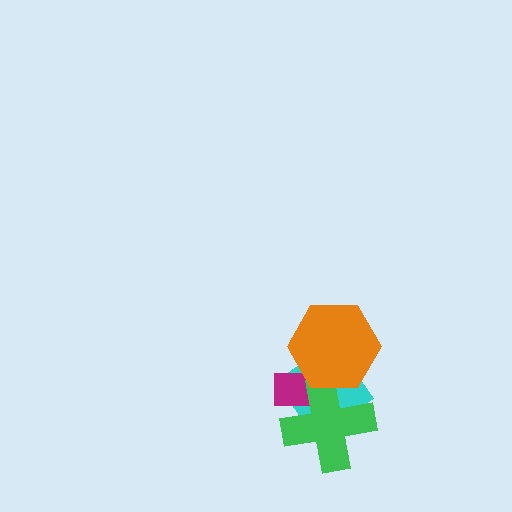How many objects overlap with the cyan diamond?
3 objects overlap with the cyan diamond.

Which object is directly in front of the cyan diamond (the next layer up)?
The magenta rectangle is directly in front of the cyan diamond.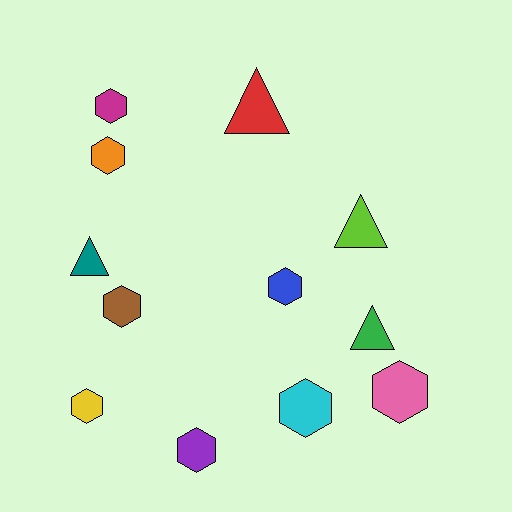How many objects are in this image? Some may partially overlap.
There are 12 objects.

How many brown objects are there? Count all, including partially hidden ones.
There is 1 brown object.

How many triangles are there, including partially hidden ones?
There are 4 triangles.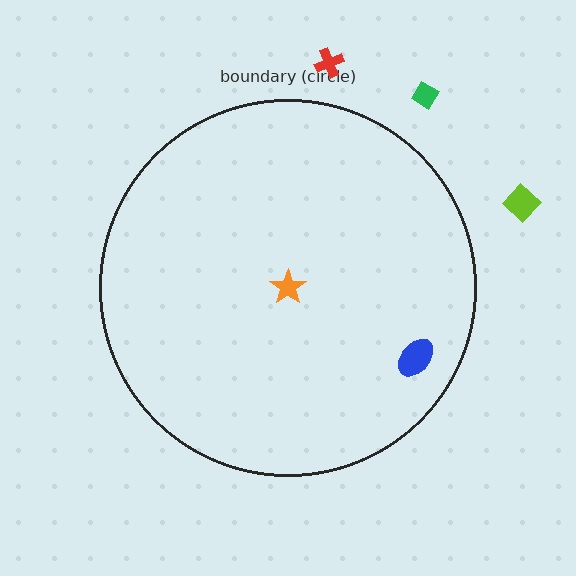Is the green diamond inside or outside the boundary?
Outside.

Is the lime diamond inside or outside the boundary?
Outside.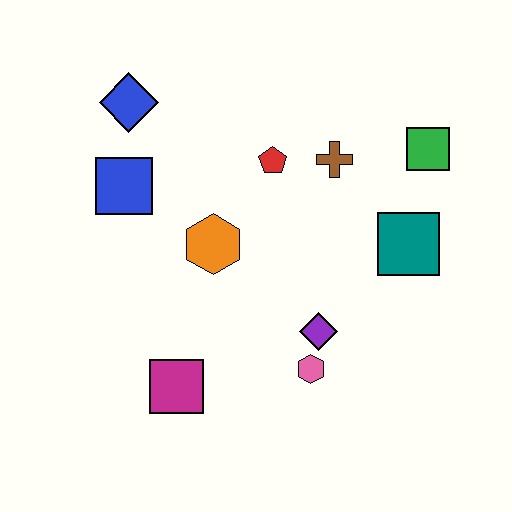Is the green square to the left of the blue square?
No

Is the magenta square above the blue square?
No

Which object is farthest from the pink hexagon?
The blue diamond is farthest from the pink hexagon.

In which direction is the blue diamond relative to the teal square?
The blue diamond is to the left of the teal square.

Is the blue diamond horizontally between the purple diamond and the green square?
No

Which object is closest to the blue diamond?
The blue square is closest to the blue diamond.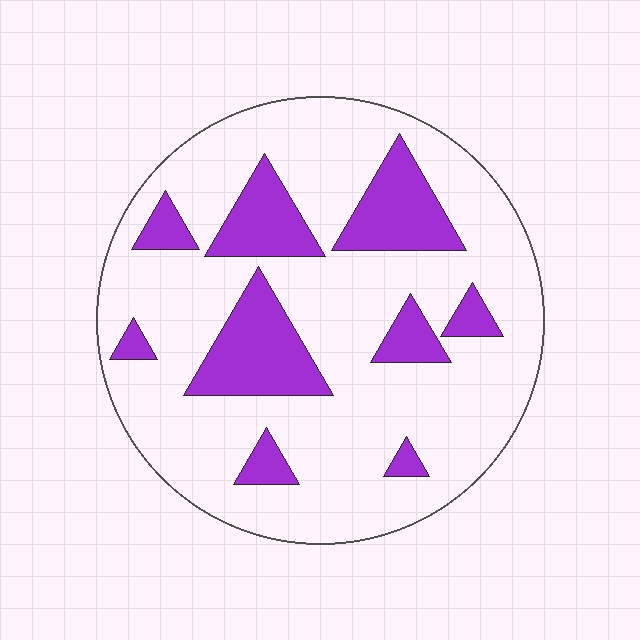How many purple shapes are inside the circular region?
9.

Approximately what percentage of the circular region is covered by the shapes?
Approximately 20%.